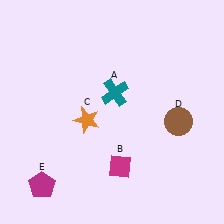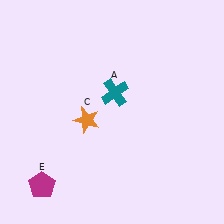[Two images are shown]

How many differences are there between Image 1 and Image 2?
There are 2 differences between the two images.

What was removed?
The brown circle (D), the magenta diamond (B) were removed in Image 2.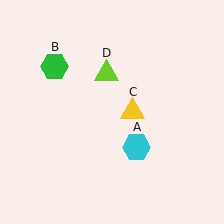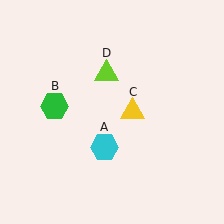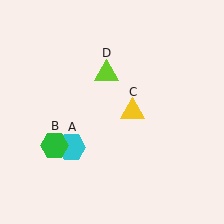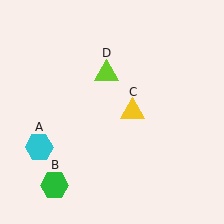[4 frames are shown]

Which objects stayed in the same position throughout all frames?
Yellow triangle (object C) and lime triangle (object D) remained stationary.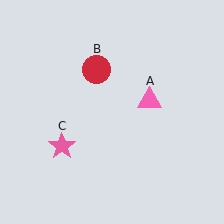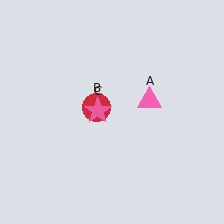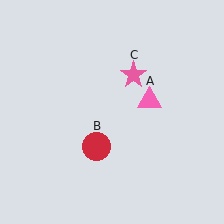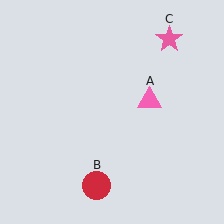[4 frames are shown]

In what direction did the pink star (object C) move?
The pink star (object C) moved up and to the right.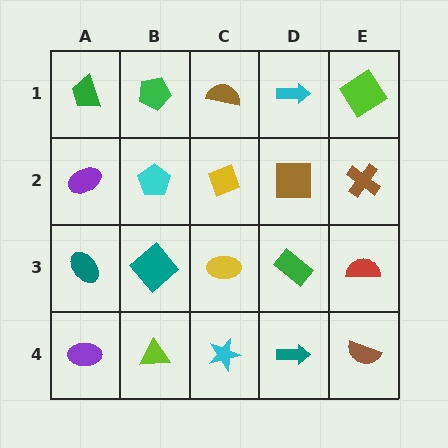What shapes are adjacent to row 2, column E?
A lime diamond (row 1, column E), a red semicircle (row 3, column E), a brown square (row 2, column D).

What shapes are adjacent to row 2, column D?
A cyan arrow (row 1, column D), a green rectangle (row 3, column D), a yellow diamond (row 2, column C), a brown cross (row 2, column E).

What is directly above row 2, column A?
A green trapezoid.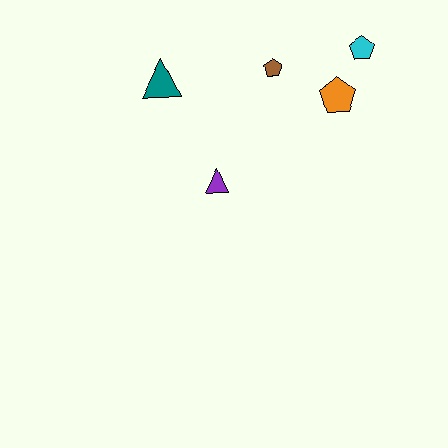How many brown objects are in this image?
There is 1 brown object.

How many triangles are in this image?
There are 2 triangles.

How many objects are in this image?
There are 5 objects.